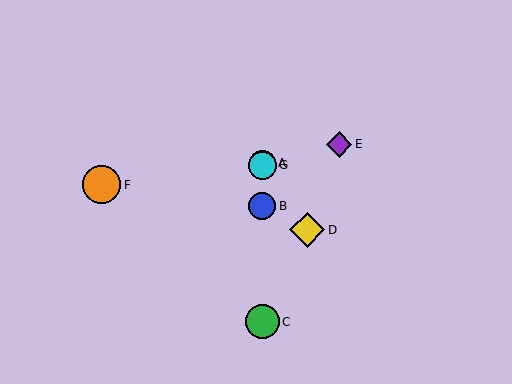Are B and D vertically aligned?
No, B is at x≈262 and D is at x≈307.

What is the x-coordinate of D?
Object D is at x≈307.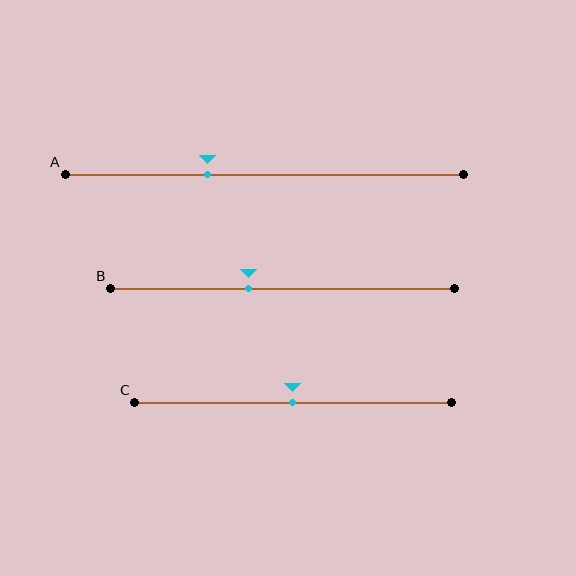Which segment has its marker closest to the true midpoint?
Segment C has its marker closest to the true midpoint.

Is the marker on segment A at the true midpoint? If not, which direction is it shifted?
No, the marker on segment A is shifted to the left by about 14% of the segment length.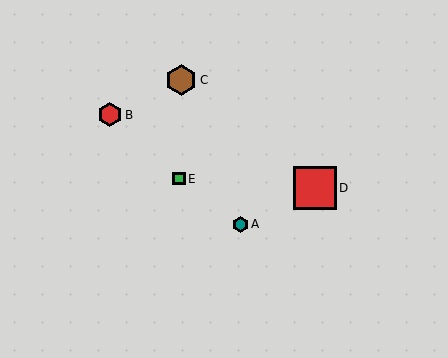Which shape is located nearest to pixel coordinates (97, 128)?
The red hexagon (labeled B) at (110, 115) is nearest to that location.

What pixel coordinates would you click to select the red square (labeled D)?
Click at (315, 188) to select the red square D.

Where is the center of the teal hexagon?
The center of the teal hexagon is at (240, 224).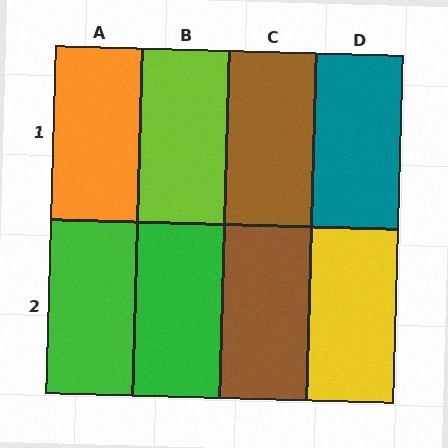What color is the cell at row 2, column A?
Green.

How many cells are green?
2 cells are green.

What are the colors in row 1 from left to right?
Orange, lime, brown, teal.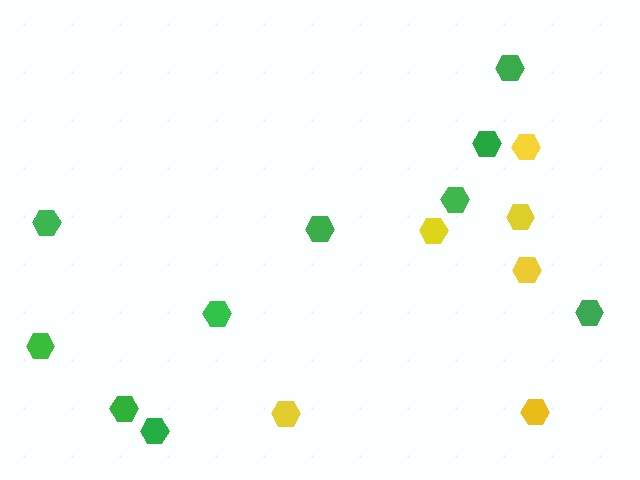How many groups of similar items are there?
There are 2 groups: one group of yellow hexagons (6) and one group of green hexagons (10).